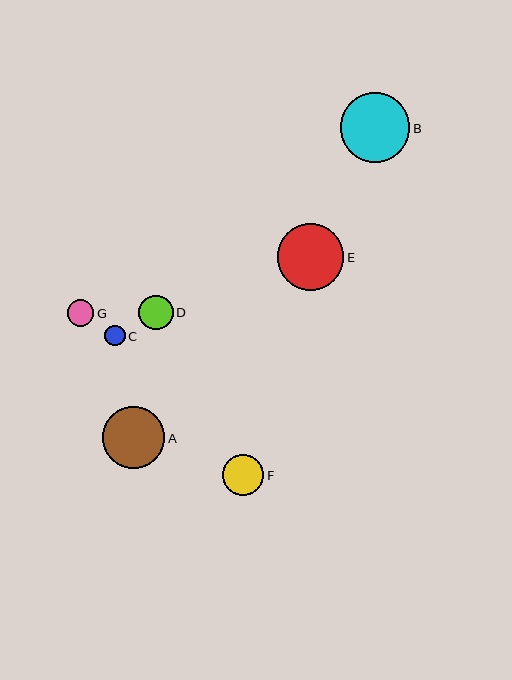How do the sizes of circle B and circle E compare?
Circle B and circle E are approximately the same size.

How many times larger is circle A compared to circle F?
Circle A is approximately 1.5 times the size of circle F.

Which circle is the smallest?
Circle C is the smallest with a size of approximately 21 pixels.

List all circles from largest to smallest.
From largest to smallest: B, E, A, F, D, G, C.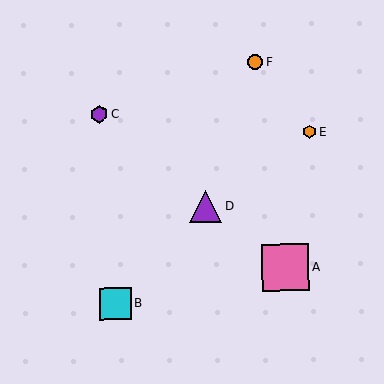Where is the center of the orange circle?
The center of the orange circle is at (256, 62).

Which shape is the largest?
The pink square (labeled A) is the largest.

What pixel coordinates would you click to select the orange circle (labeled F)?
Click at (256, 62) to select the orange circle F.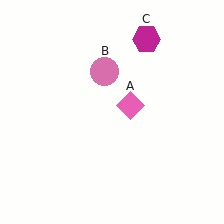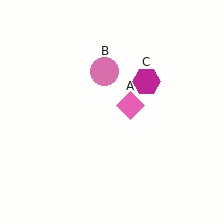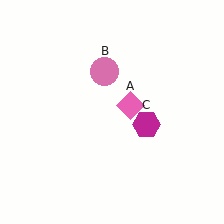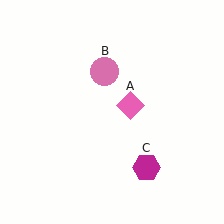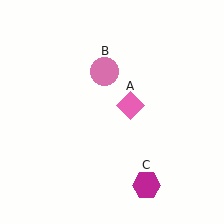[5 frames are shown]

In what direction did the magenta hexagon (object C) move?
The magenta hexagon (object C) moved down.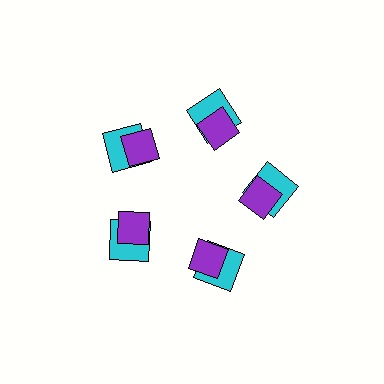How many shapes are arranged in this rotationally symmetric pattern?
There are 10 shapes, arranged in 5 groups of 2.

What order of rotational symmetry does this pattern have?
This pattern has 5-fold rotational symmetry.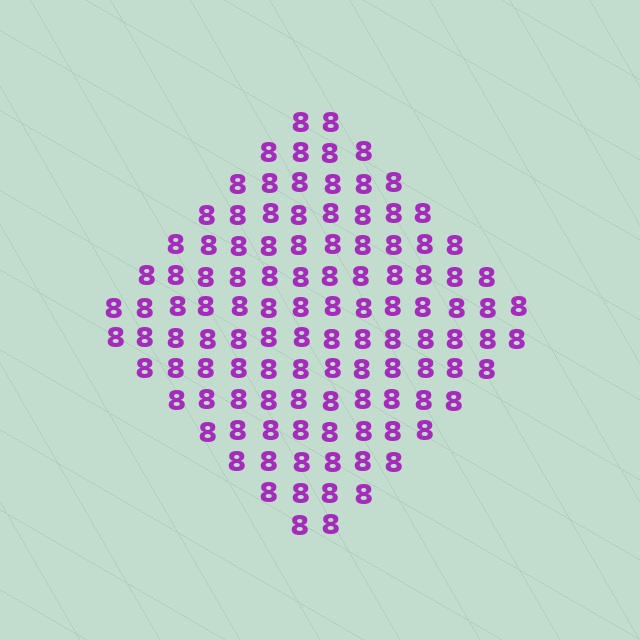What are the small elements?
The small elements are digit 8's.